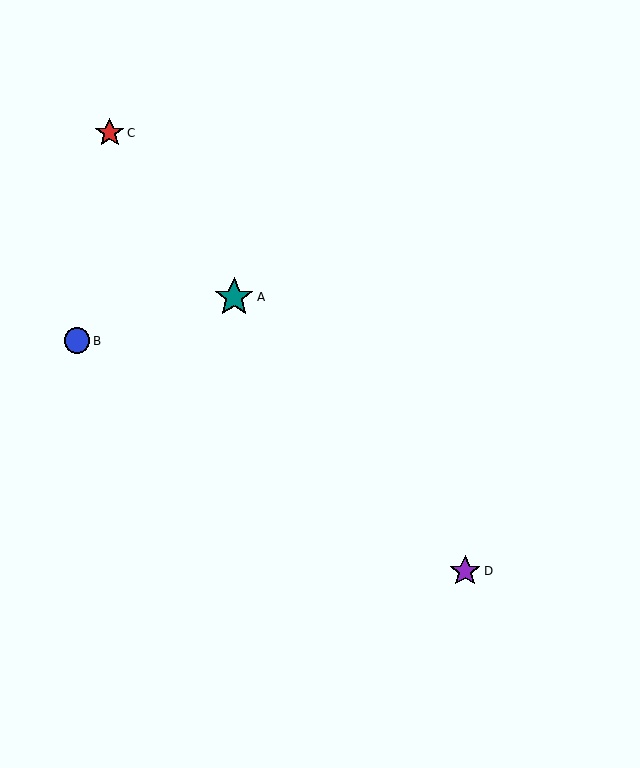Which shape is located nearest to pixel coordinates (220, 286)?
The teal star (labeled A) at (234, 297) is nearest to that location.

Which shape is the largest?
The teal star (labeled A) is the largest.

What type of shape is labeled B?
Shape B is a blue circle.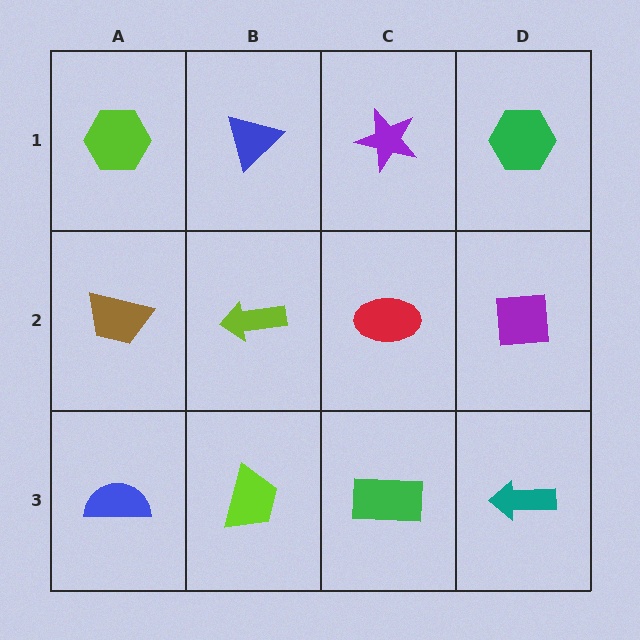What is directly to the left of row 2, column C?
A lime arrow.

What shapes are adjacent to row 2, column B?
A blue triangle (row 1, column B), a lime trapezoid (row 3, column B), a brown trapezoid (row 2, column A), a red ellipse (row 2, column C).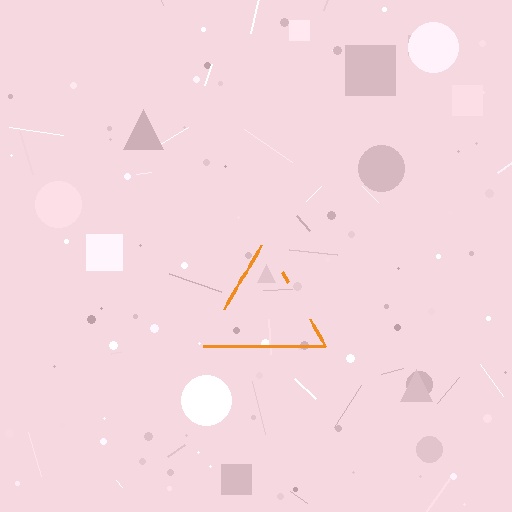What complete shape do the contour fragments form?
The contour fragments form a triangle.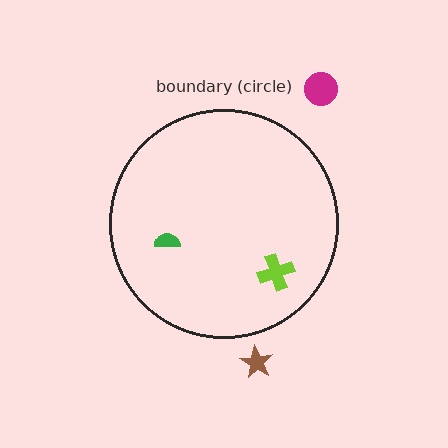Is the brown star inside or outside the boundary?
Outside.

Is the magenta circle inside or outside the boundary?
Outside.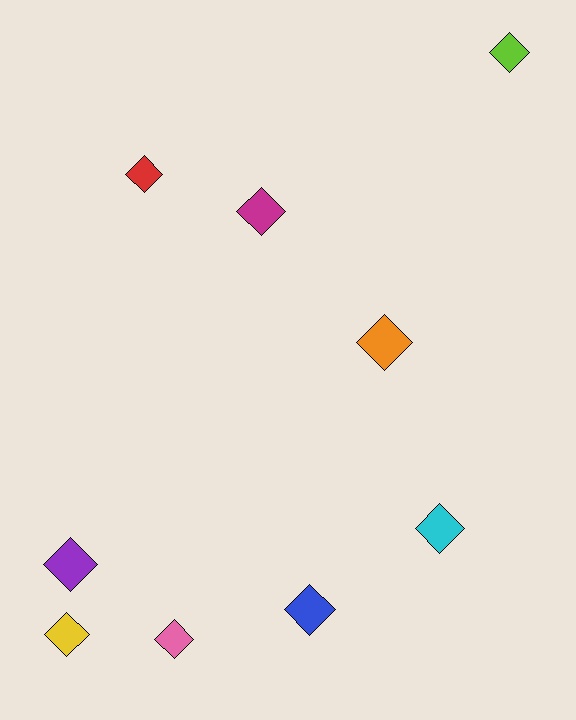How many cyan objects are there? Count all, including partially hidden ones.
There is 1 cyan object.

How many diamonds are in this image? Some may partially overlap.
There are 9 diamonds.